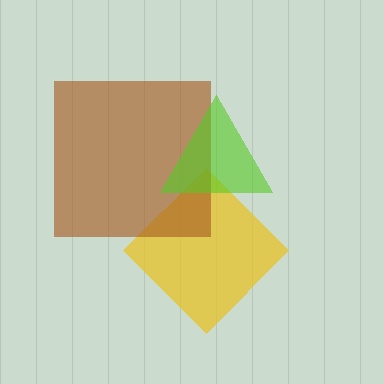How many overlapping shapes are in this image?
There are 3 overlapping shapes in the image.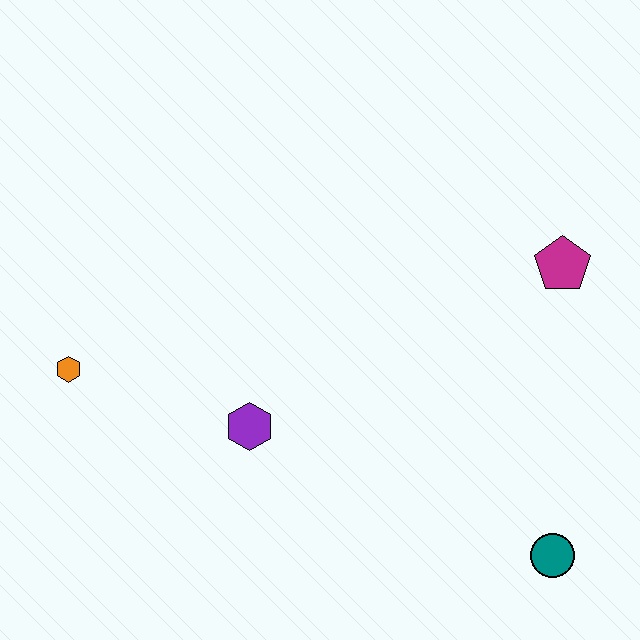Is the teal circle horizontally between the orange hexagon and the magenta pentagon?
Yes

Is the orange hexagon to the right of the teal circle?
No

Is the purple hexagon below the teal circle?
No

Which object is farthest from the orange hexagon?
The teal circle is farthest from the orange hexagon.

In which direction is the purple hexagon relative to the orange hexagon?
The purple hexagon is to the right of the orange hexagon.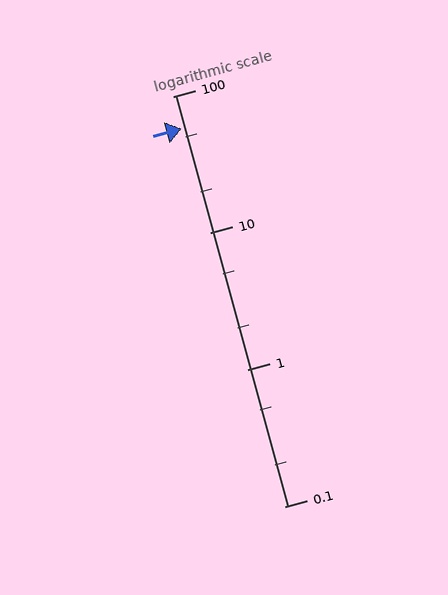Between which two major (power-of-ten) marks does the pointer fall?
The pointer is between 10 and 100.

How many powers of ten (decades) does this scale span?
The scale spans 3 decades, from 0.1 to 100.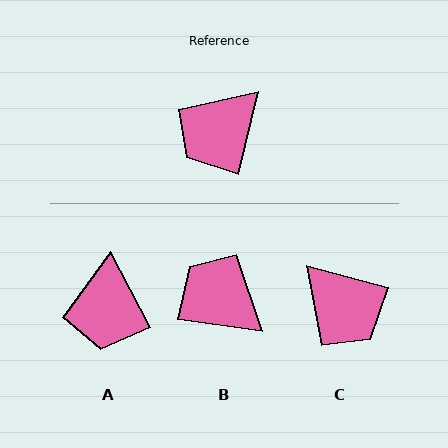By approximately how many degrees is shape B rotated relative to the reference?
Approximately 84 degrees clockwise.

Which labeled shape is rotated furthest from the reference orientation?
C, about 88 degrees away.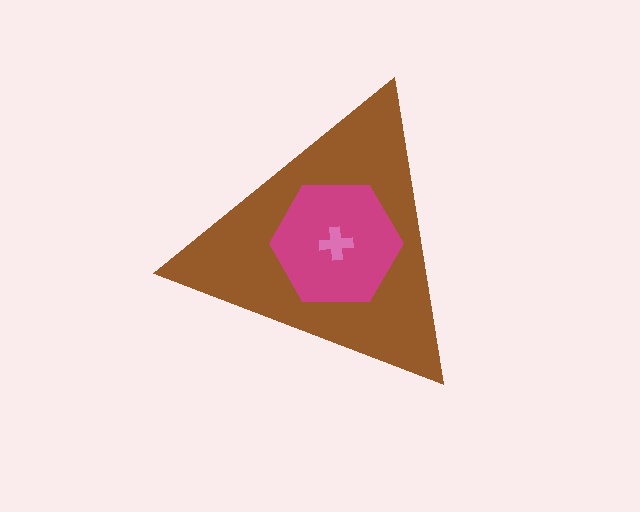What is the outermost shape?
The brown triangle.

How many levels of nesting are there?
3.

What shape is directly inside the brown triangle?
The magenta hexagon.